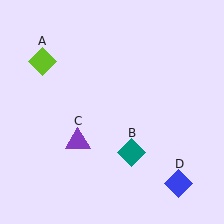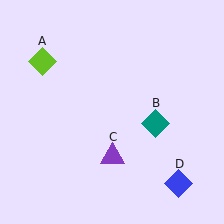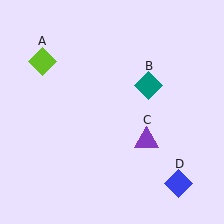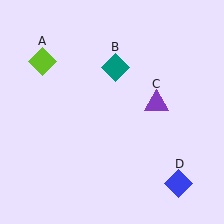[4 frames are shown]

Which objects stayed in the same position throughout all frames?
Lime diamond (object A) and blue diamond (object D) remained stationary.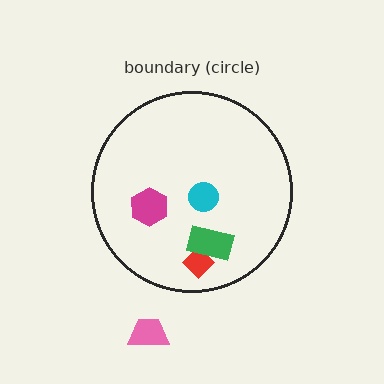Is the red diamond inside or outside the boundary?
Inside.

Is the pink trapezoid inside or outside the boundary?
Outside.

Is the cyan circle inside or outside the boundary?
Inside.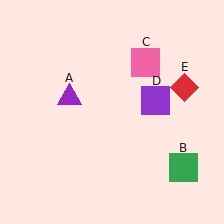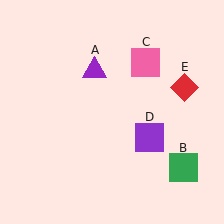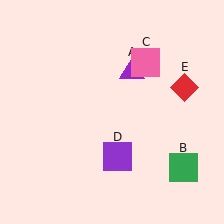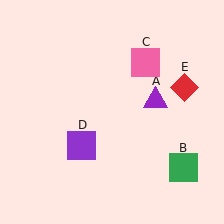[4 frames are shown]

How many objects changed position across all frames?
2 objects changed position: purple triangle (object A), purple square (object D).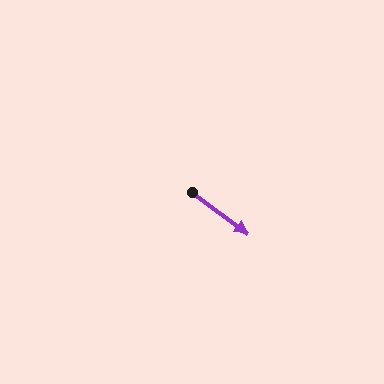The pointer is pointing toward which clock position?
Roughly 4 o'clock.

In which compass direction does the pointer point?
Southeast.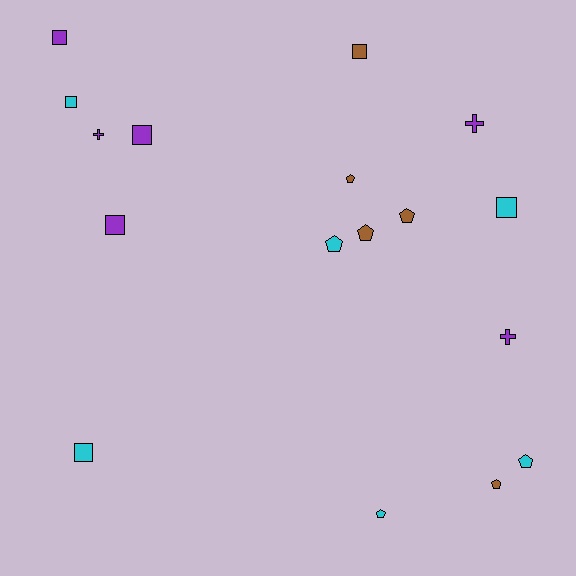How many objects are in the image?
There are 17 objects.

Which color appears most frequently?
Cyan, with 6 objects.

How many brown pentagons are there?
There are 4 brown pentagons.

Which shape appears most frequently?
Square, with 7 objects.